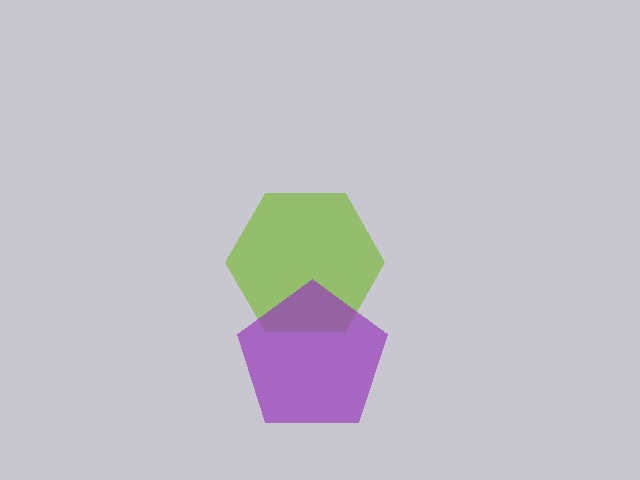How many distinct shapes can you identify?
There are 2 distinct shapes: a lime hexagon, a purple pentagon.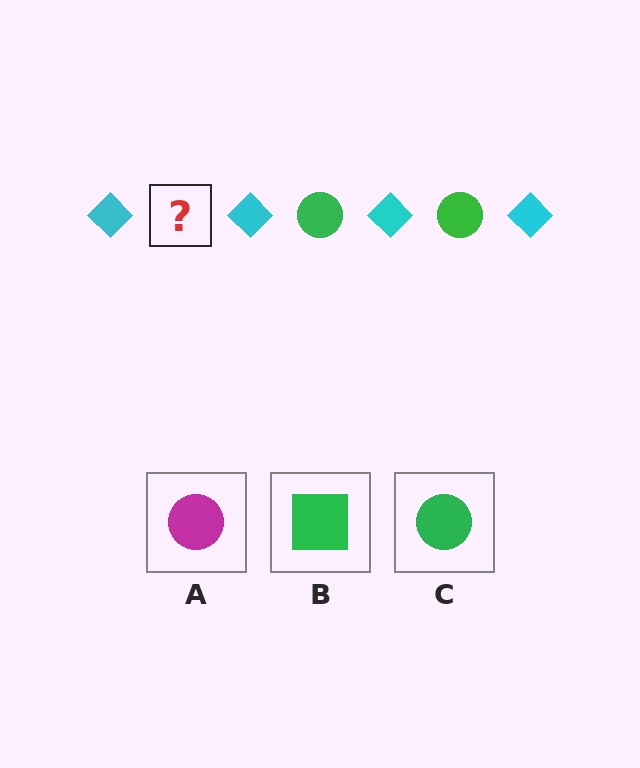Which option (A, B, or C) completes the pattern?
C.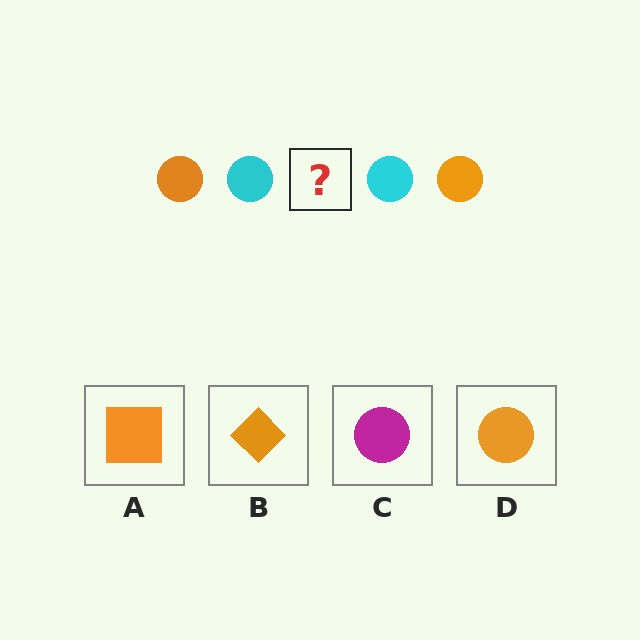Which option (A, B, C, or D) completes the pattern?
D.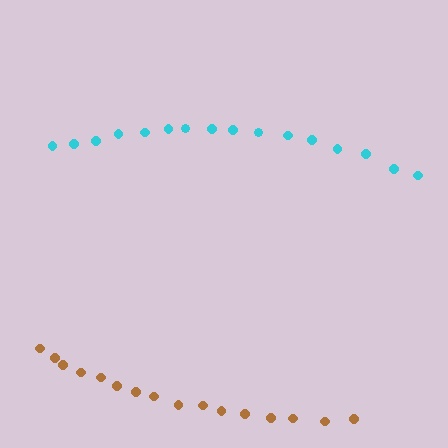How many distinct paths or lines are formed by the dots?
There are 2 distinct paths.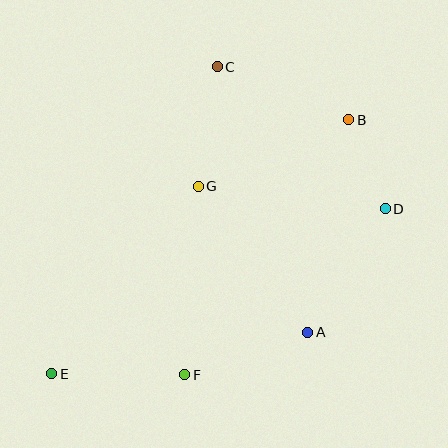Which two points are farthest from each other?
Points B and E are farthest from each other.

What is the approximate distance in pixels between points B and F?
The distance between B and F is approximately 303 pixels.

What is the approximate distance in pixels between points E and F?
The distance between E and F is approximately 133 pixels.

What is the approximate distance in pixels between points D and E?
The distance between D and E is approximately 372 pixels.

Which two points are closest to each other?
Points B and D are closest to each other.